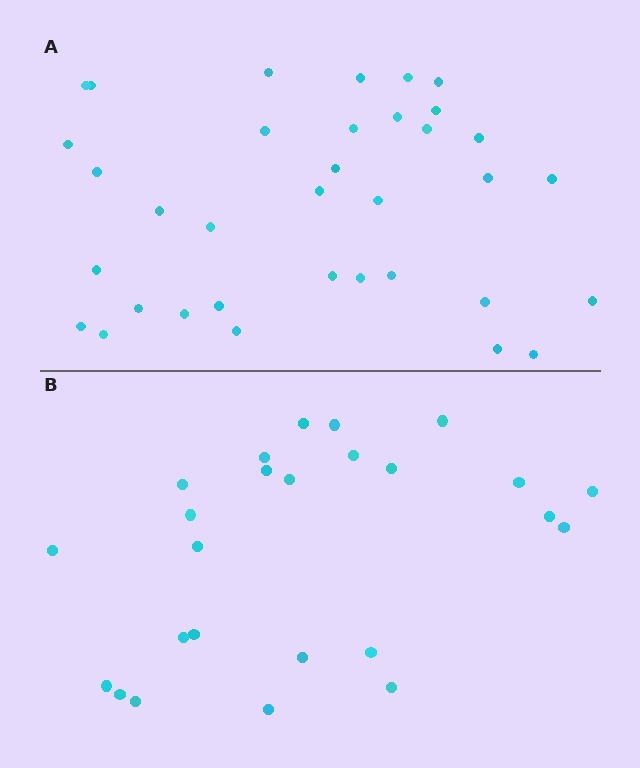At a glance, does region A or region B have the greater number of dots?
Region A (the top region) has more dots.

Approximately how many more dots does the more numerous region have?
Region A has roughly 10 or so more dots than region B.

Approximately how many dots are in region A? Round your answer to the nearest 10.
About 40 dots. (The exact count is 35, which rounds to 40.)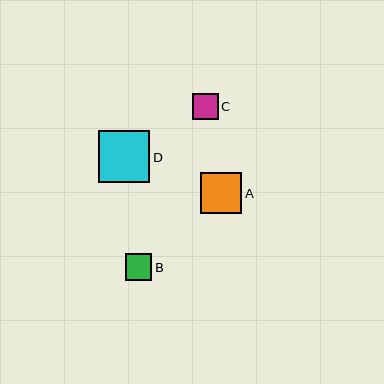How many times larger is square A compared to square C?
Square A is approximately 1.6 times the size of square C.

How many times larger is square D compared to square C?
Square D is approximately 2.0 times the size of square C.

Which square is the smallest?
Square C is the smallest with a size of approximately 26 pixels.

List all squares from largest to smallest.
From largest to smallest: D, A, B, C.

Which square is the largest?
Square D is the largest with a size of approximately 51 pixels.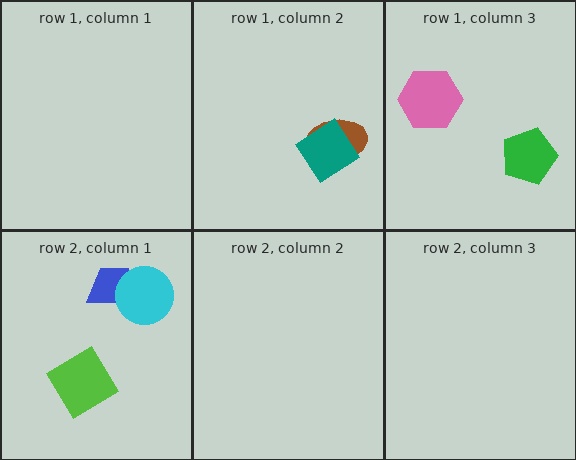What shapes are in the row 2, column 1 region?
The blue trapezoid, the lime diamond, the cyan circle.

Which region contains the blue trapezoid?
The row 2, column 1 region.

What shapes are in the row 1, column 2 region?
The brown ellipse, the teal diamond.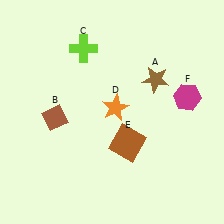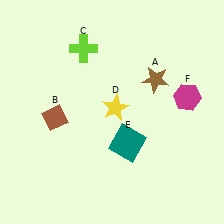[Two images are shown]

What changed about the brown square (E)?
In Image 1, E is brown. In Image 2, it changed to teal.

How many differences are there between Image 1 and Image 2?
There are 2 differences between the two images.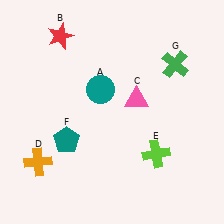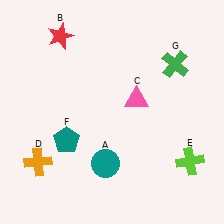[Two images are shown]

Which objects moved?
The objects that moved are: the teal circle (A), the lime cross (E).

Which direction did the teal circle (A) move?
The teal circle (A) moved down.